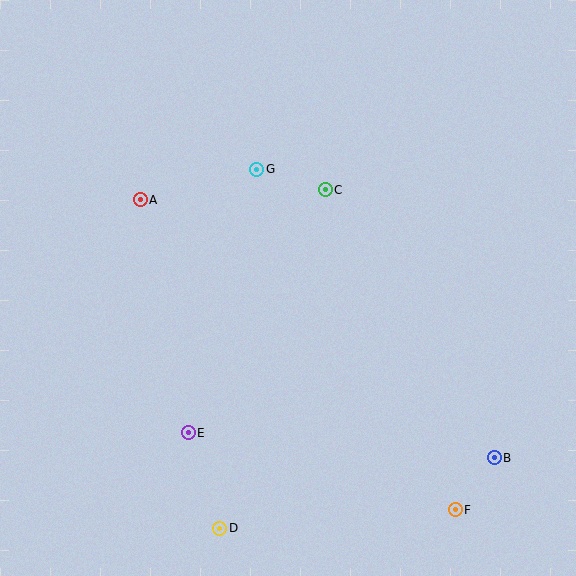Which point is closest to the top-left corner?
Point A is closest to the top-left corner.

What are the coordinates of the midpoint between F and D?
The midpoint between F and D is at (338, 519).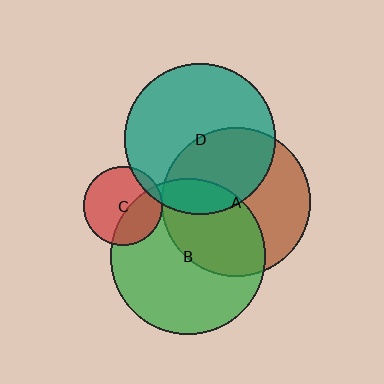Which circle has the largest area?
Circle B (green).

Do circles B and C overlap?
Yes.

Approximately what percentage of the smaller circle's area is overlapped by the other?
Approximately 35%.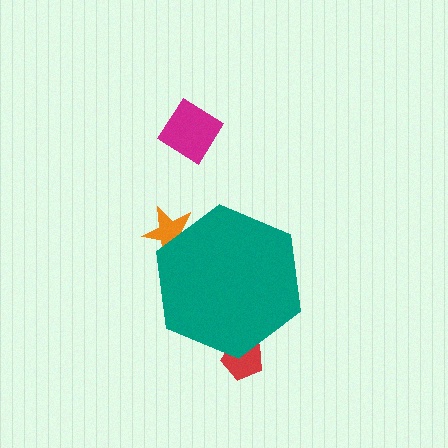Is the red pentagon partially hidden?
Yes, the red pentagon is partially hidden behind the teal hexagon.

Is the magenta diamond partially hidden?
No, the magenta diamond is fully visible.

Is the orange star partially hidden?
Yes, the orange star is partially hidden behind the teal hexagon.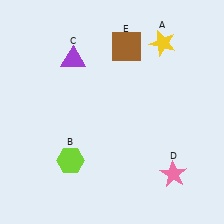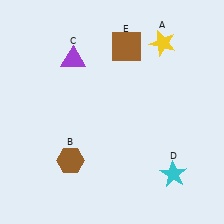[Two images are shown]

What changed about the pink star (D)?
In Image 1, D is pink. In Image 2, it changed to cyan.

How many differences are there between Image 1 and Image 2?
There are 2 differences between the two images.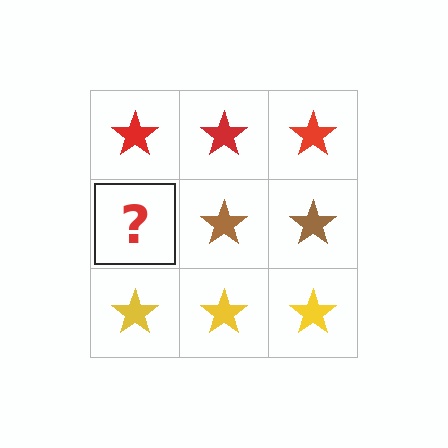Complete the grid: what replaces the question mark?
The question mark should be replaced with a brown star.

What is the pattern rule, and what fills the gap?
The rule is that each row has a consistent color. The gap should be filled with a brown star.